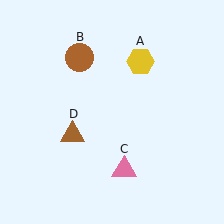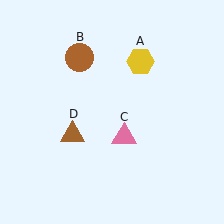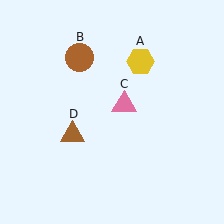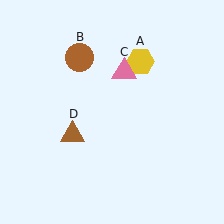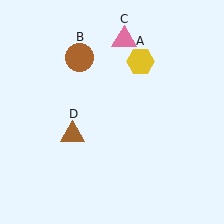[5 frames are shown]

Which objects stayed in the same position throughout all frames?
Yellow hexagon (object A) and brown circle (object B) and brown triangle (object D) remained stationary.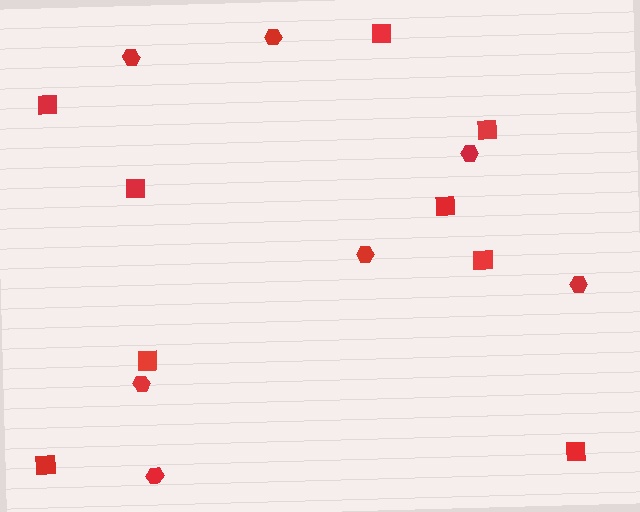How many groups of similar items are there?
There are 2 groups: one group of hexagons (7) and one group of squares (9).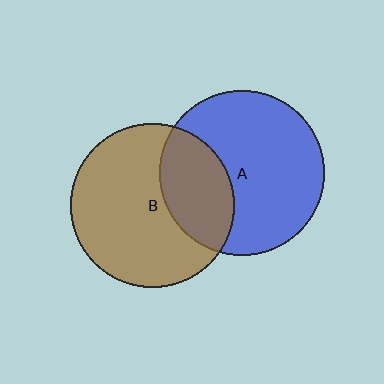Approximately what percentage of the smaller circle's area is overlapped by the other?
Approximately 30%.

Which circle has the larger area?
Circle A (blue).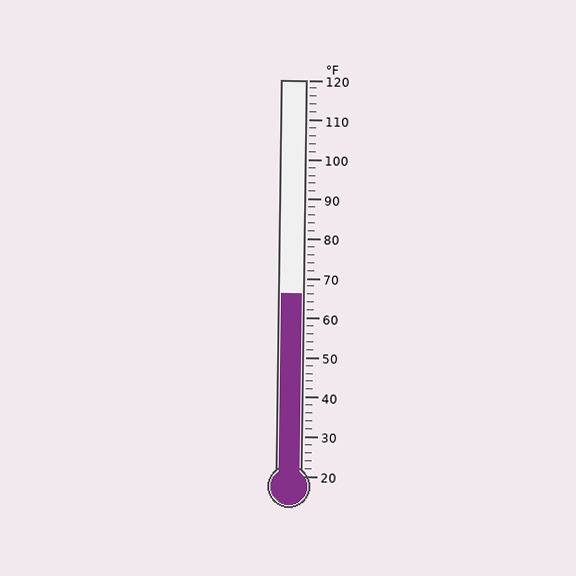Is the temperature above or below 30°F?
The temperature is above 30°F.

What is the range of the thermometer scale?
The thermometer scale ranges from 20°F to 120°F.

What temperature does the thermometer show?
The thermometer shows approximately 66°F.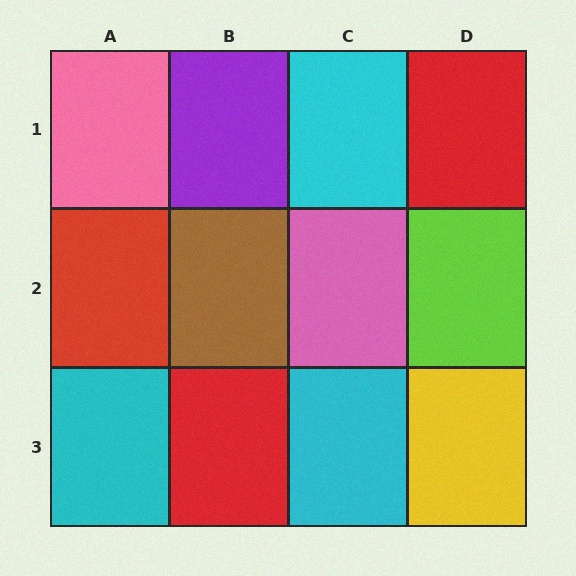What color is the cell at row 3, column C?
Cyan.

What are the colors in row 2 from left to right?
Red, brown, pink, lime.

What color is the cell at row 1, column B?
Purple.